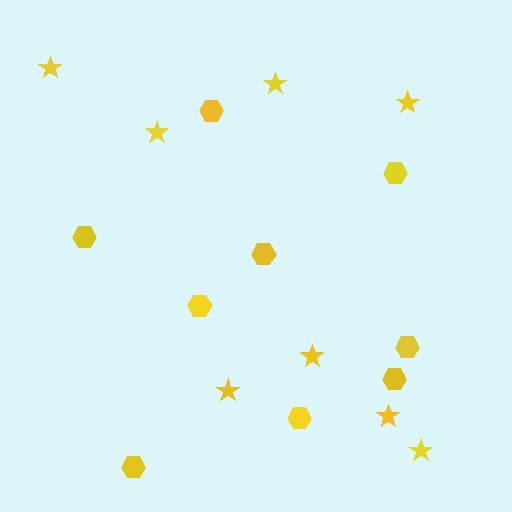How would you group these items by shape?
There are 2 groups: one group of stars (8) and one group of hexagons (9).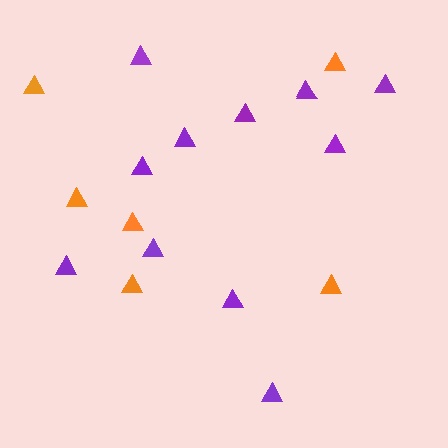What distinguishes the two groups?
There are 2 groups: one group of purple triangles (11) and one group of orange triangles (6).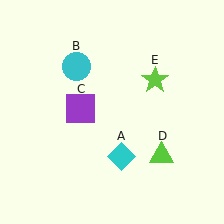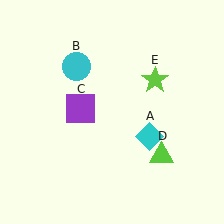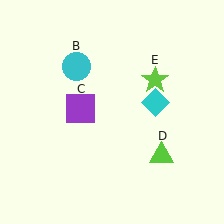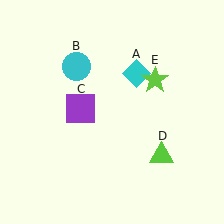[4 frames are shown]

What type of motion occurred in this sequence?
The cyan diamond (object A) rotated counterclockwise around the center of the scene.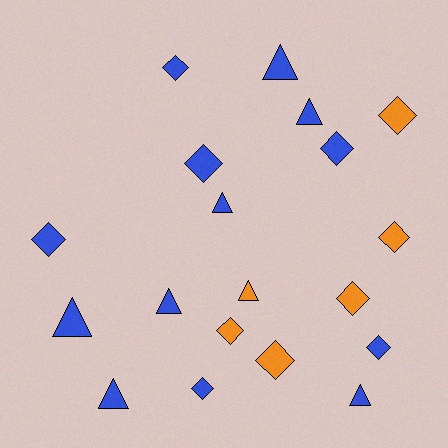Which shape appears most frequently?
Diamond, with 11 objects.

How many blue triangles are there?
There are 7 blue triangles.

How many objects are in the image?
There are 19 objects.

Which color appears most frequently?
Blue, with 13 objects.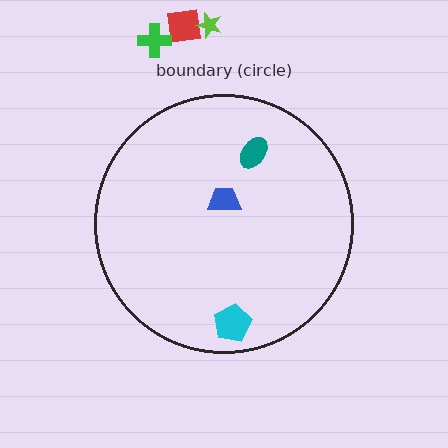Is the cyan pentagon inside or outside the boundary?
Inside.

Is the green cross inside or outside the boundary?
Outside.